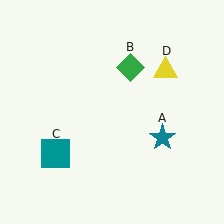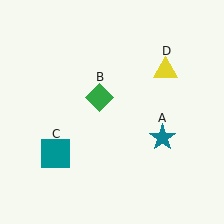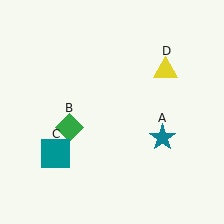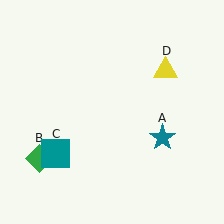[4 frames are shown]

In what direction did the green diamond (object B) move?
The green diamond (object B) moved down and to the left.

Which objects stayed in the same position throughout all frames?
Teal star (object A) and teal square (object C) and yellow triangle (object D) remained stationary.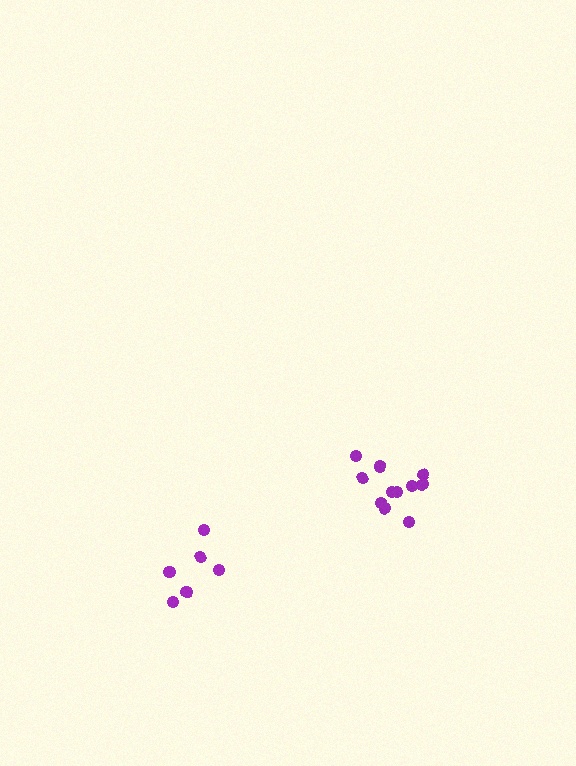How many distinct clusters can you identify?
There are 2 distinct clusters.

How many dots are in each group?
Group 1: 6 dots, Group 2: 11 dots (17 total).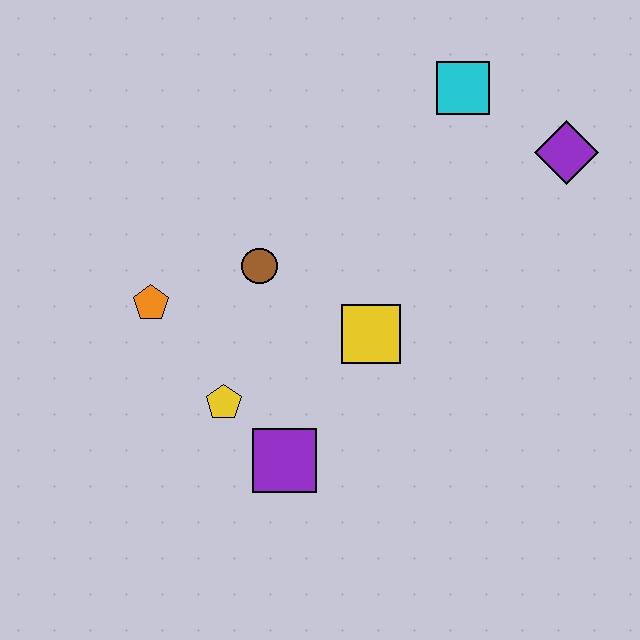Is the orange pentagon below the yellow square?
No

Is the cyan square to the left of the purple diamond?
Yes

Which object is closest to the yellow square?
The brown circle is closest to the yellow square.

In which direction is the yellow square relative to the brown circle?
The yellow square is to the right of the brown circle.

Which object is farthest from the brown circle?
The purple diamond is farthest from the brown circle.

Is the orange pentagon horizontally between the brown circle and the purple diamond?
No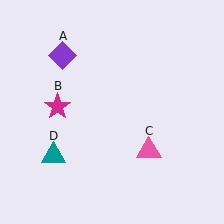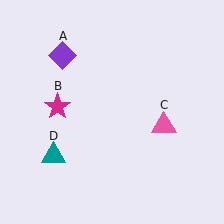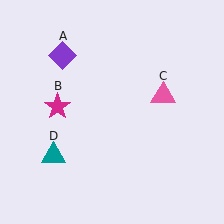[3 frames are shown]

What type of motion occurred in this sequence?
The pink triangle (object C) rotated counterclockwise around the center of the scene.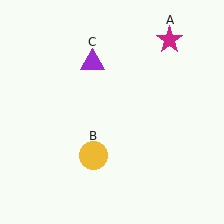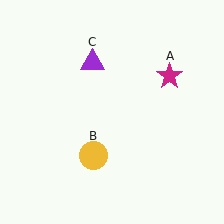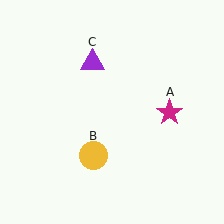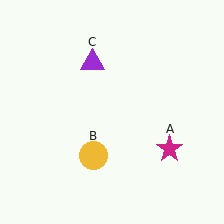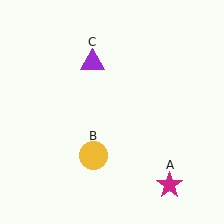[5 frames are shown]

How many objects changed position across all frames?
1 object changed position: magenta star (object A).